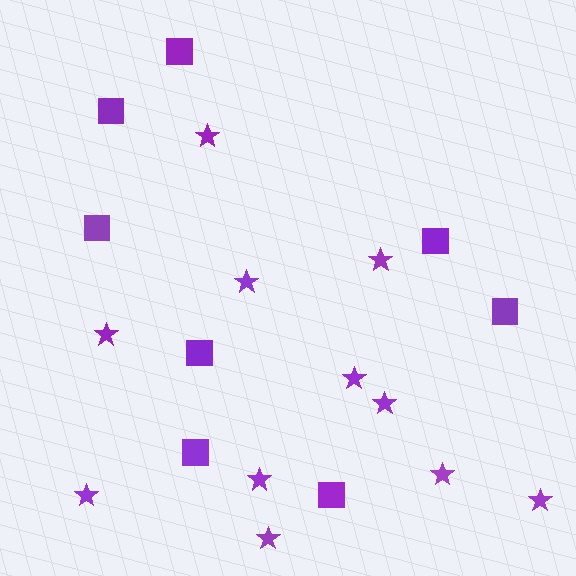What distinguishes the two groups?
There are 2 groups: one group of squares (8) and one group of stars (11).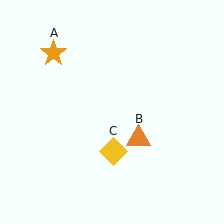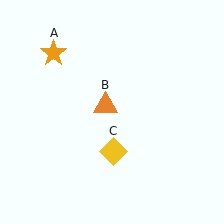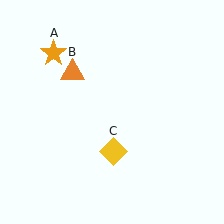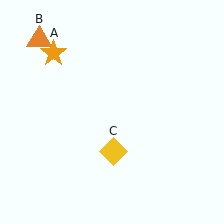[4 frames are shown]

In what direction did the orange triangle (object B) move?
The orange triangle (object B) moved up and to the left.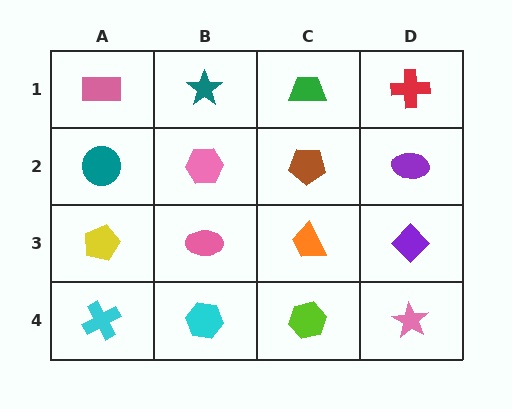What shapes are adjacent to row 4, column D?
A purple diamond (row 3, column D), a lime hexagon (row 4, column C).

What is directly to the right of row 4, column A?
A cyan hexagon.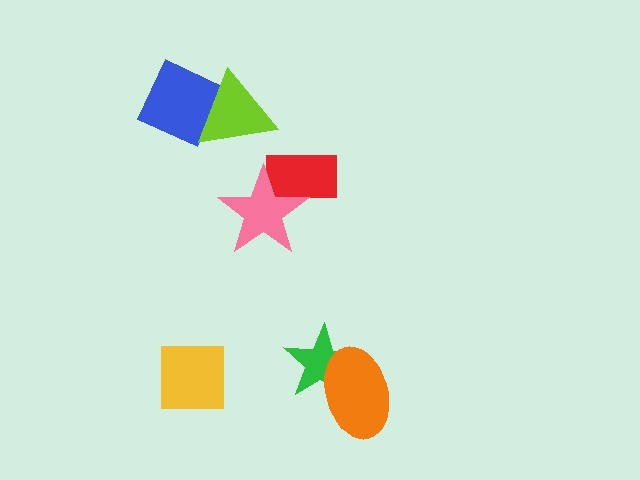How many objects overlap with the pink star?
1 object overlaps with the pink star.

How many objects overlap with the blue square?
1 object overlaps with the blue square.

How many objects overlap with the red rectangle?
1 object overlaps with the red rectangle.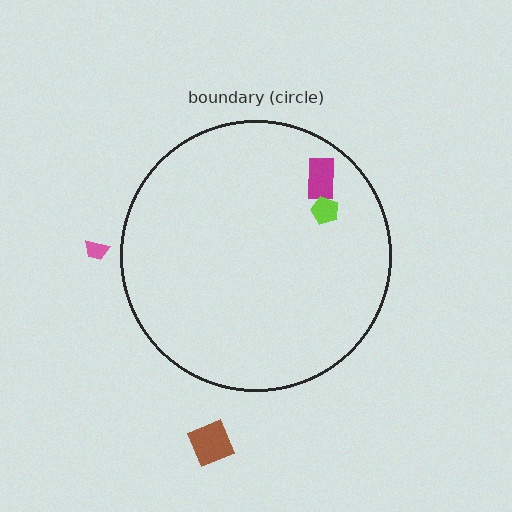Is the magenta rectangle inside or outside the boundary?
Inside.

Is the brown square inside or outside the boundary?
Outside.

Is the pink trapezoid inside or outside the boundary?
Outside.